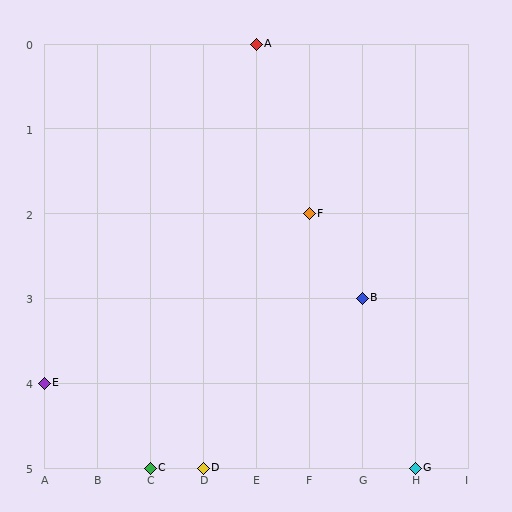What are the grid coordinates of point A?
Point A is at grid coordinates (E, 0).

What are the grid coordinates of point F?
Point F is at grid coordinates (F, 2).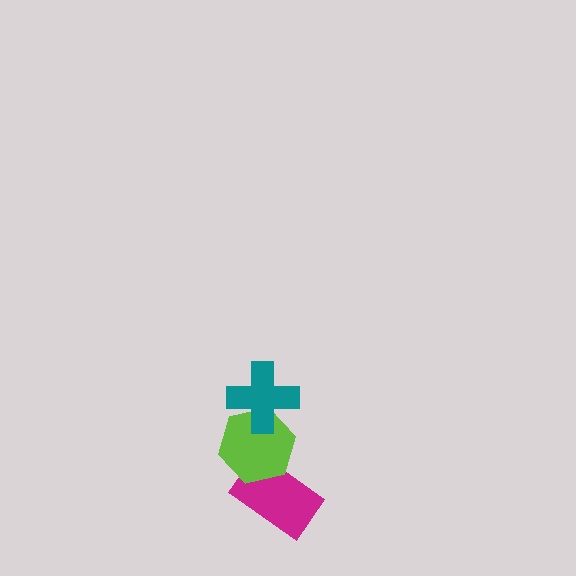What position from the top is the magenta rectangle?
The magenta rectangle is 3rd from the top.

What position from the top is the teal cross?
The teal cross is 1st from the top.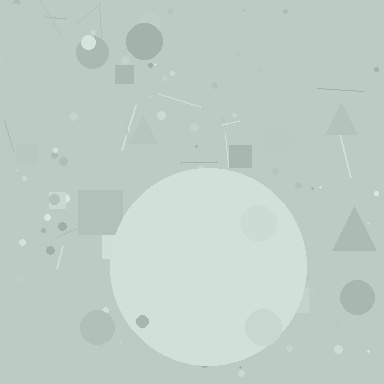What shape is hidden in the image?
A circle is hidden in the image.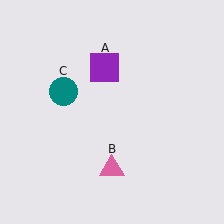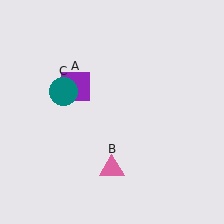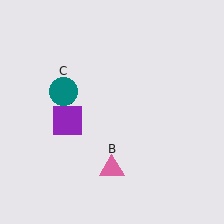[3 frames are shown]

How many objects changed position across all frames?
1 object changed position: purple square (object A).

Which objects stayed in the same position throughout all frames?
Pink triangle (object B) and teal circle (object C) remained stationary.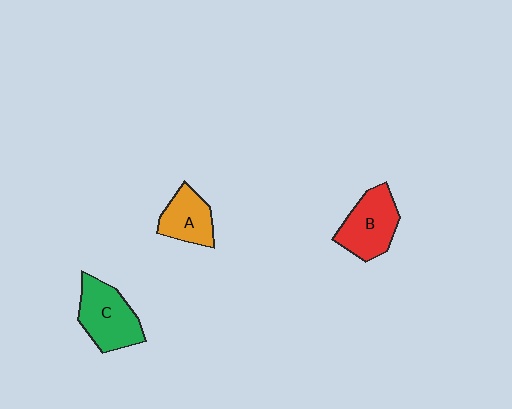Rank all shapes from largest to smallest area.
From largest to smallest: C (green), B (red), A (orange).